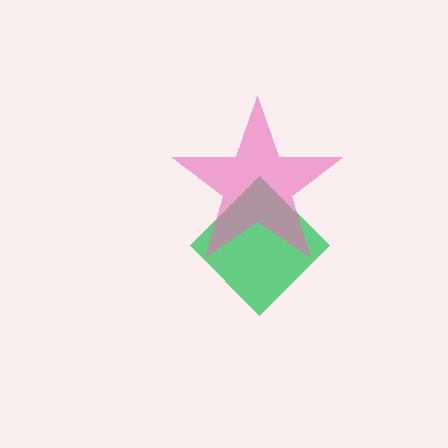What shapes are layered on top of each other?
The layered shapes are: a green diamond, a pink star.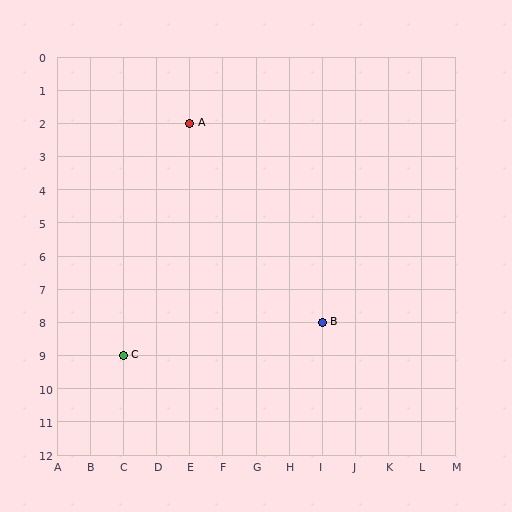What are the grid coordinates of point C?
Point C is at grid coordinates (C, 9).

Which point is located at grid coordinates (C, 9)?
Point C is at (C, 9).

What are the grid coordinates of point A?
Point A is at grid coordinates (E, 2).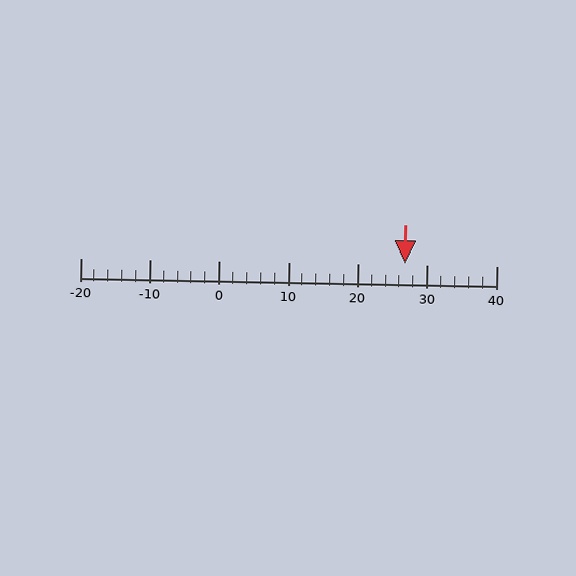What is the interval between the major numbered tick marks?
The major tick marks are spaced 10 units apart.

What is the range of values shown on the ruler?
The ruler shows values from -20 to 40.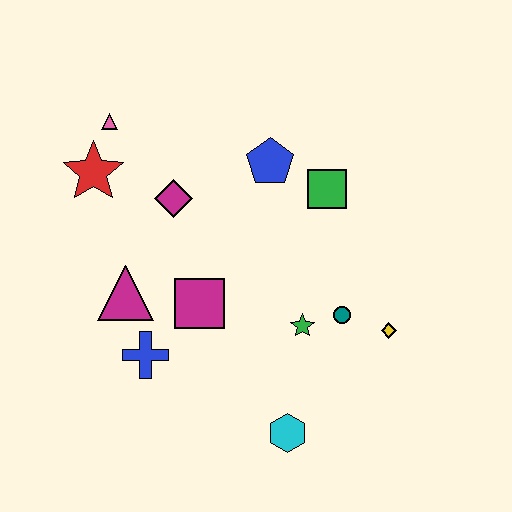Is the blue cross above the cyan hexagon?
Yes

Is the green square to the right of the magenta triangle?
Yes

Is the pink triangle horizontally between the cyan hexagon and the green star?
No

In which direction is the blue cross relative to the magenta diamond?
The blue cross is below the magenta diamond.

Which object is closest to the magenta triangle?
The blue cross is closest to the magenta triangle.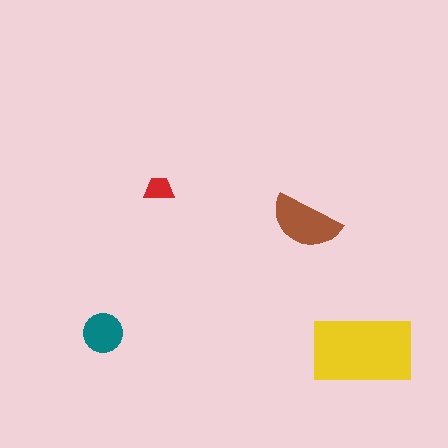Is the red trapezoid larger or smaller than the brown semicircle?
Smaller.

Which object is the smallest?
The red trapezoid.